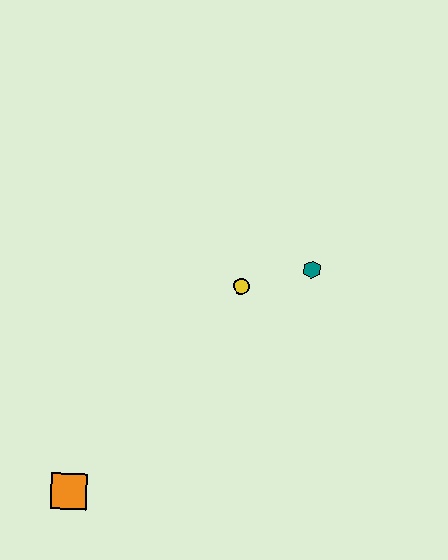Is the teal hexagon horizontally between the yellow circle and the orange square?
No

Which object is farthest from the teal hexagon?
The orange square is farthest from the teal hexagon.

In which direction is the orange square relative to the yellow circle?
The orange square is below the yellow circle.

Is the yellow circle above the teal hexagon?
No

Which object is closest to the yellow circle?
The teal hexagon is closest to the yellow circle.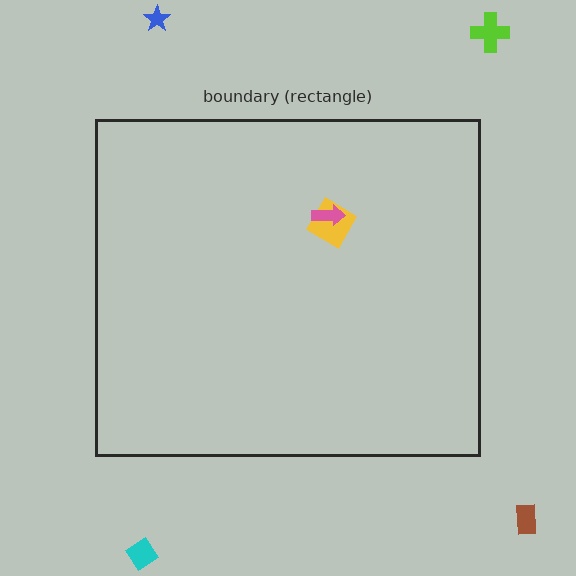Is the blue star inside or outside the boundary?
Outside.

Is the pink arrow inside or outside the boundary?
Inside.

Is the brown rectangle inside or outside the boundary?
Outside.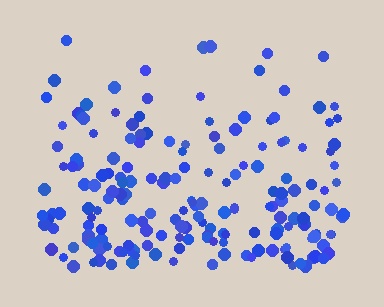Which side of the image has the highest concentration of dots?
The bottom.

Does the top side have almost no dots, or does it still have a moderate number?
Still a moderate number, just noticeably fewer than the bottom.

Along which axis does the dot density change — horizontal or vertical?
Vertical.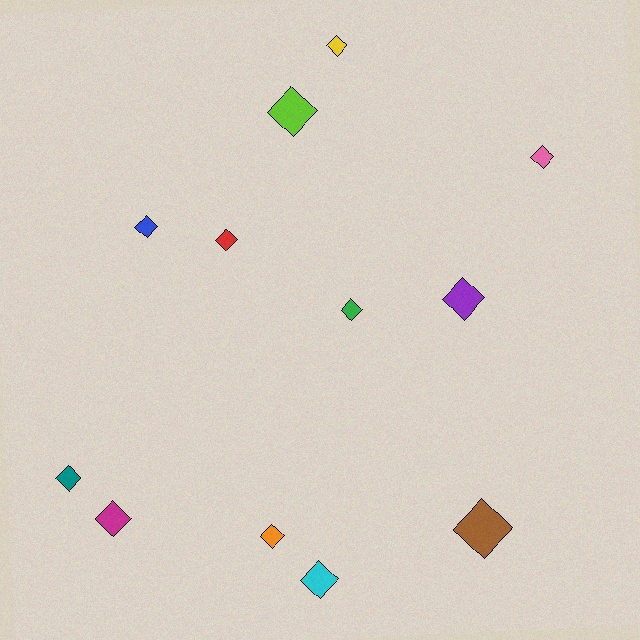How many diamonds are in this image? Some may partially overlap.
There are 12 diamonds.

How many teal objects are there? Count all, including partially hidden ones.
There is 1 teal object.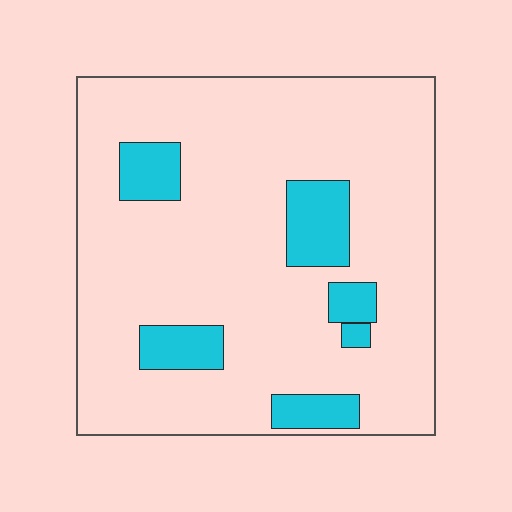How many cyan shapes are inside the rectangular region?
6.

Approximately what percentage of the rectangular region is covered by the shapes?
Approximately 15%.